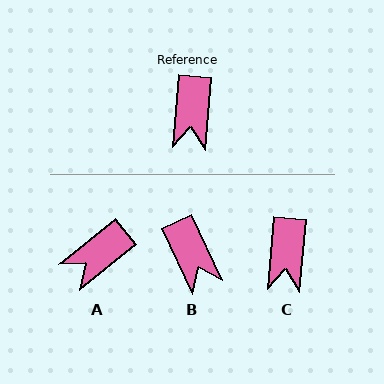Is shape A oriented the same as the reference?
No, it is off by about 46 degrees.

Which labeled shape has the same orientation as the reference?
C.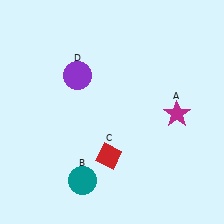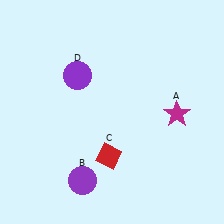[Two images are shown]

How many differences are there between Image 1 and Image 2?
There is 1 difference between the two images.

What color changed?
The circle (B) changed from teal in Image 1 to purple in Image 2.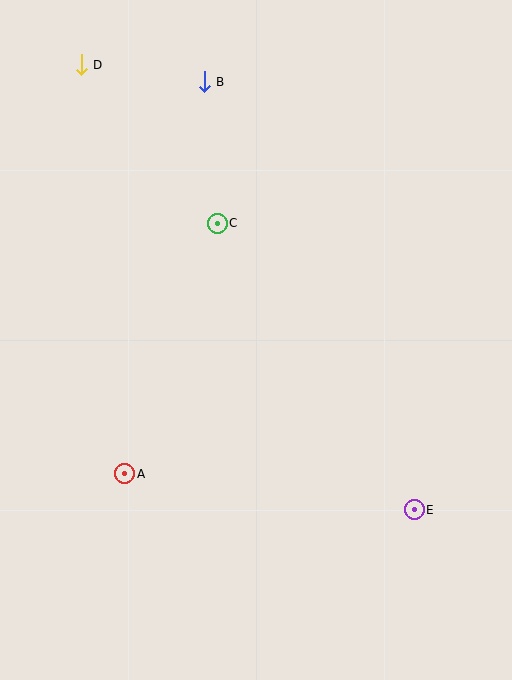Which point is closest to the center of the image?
Point C at (217, 223) is closest to the center.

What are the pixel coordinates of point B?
Point B is at (204, 82).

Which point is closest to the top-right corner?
Point B is closest to the top-right corner.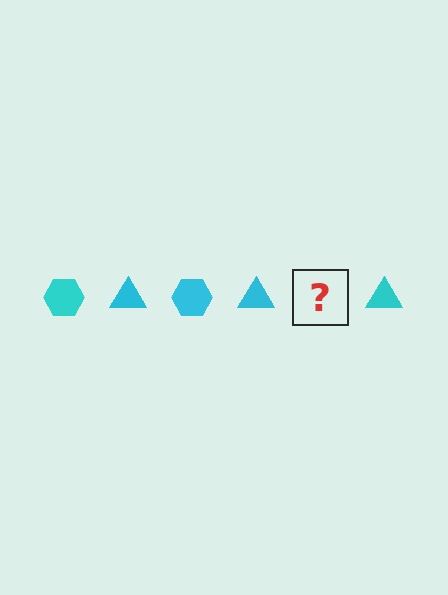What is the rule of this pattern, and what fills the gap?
The rule is that the pattern cycles through hexagon, triangle shapes in cyan. The gap should be filled with a cyan hexagon.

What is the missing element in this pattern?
The missing element is a cyan hexagon.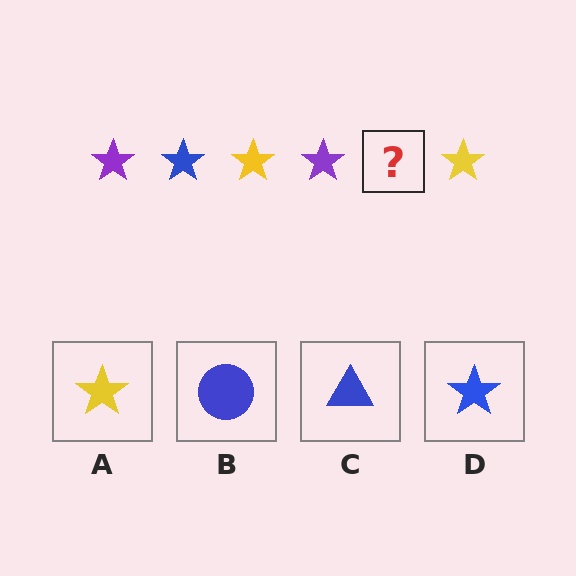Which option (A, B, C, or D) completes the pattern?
D.